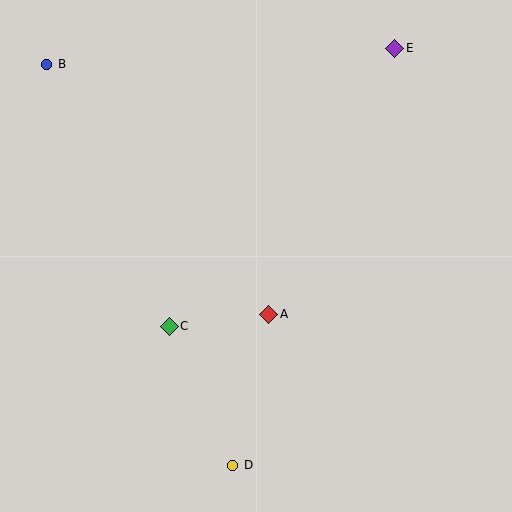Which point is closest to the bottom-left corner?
Point D is closest to the bottom-left corner.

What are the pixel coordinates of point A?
Point A is at (269, 314).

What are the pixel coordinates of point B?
Point B is at (47, 64).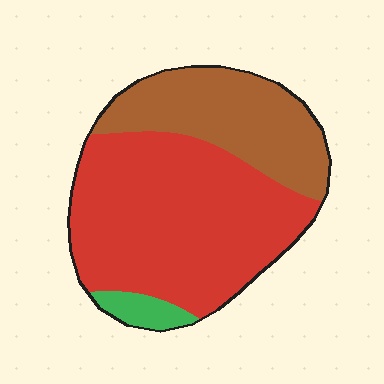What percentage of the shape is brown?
Brown covers around 30% of the shape.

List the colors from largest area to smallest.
From largest to smallest: red, brown, green.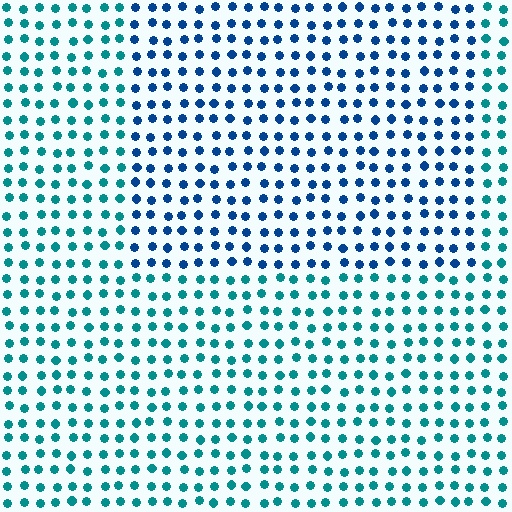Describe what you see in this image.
The image is filled with small teal elements in a uniform arrangement. A rectangle-shaped region is visible where the elements are tinted to a slightly different hue, forming a subtle color boundary.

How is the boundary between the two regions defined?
The boundary is defined purely by a slight shift in hue (about 35 degrees). Spacing, size, and orientation are identical on both sides.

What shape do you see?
I see a rectangle.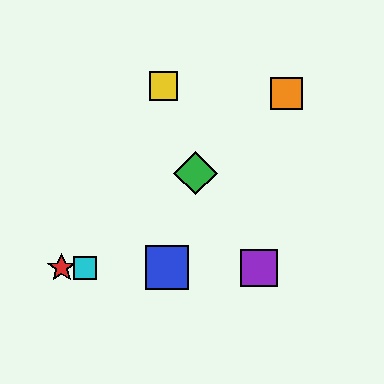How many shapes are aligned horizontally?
4 shapes (the red star, the blue square, the purple square, the cyan square) are aligned horizontally.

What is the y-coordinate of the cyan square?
The cyan square is at y≈268.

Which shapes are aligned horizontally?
The red star, the blue square, the purple square, the cyan square are aligned horizontally.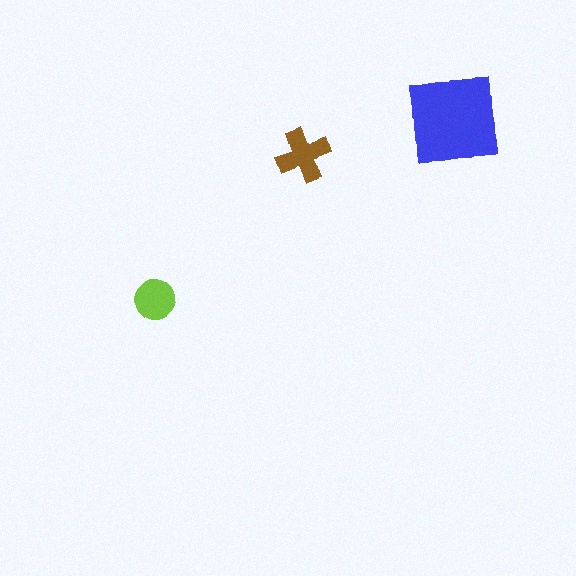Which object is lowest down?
The lime circle is bottommost.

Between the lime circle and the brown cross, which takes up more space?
The brown cross.